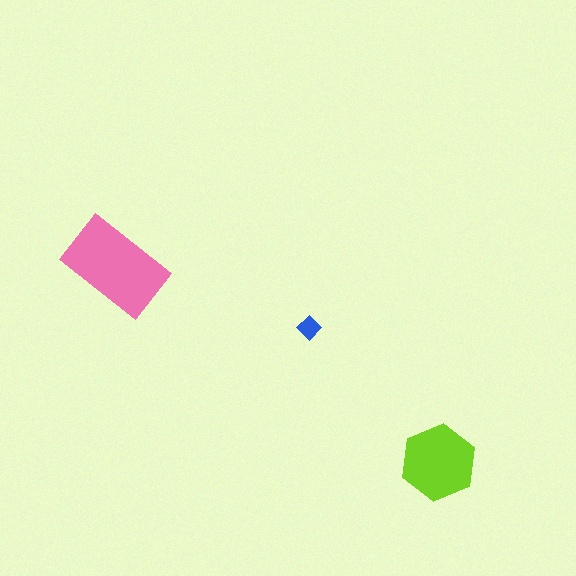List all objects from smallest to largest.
The blue diamond, the lime hexagon, the pink rectangle.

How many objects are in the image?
There are 3 objects in the image.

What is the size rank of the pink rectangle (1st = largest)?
1st.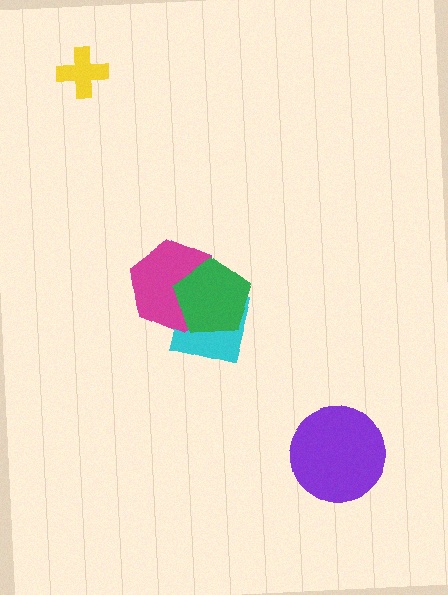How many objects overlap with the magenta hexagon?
2 objects overlap with the magenta hexagon.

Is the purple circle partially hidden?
No, no other shape covers it.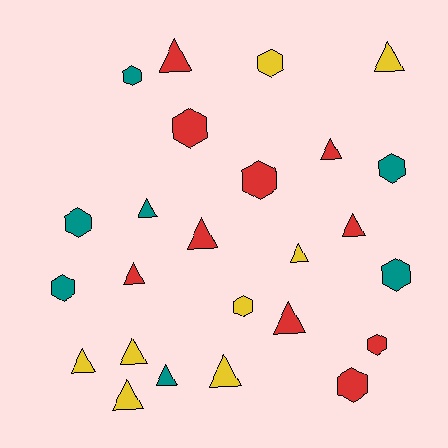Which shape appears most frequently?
Triangle, with 14 objects.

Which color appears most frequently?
Red, with 10 objects.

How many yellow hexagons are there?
There are 2 yellow hexagons.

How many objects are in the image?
There are 25 objects.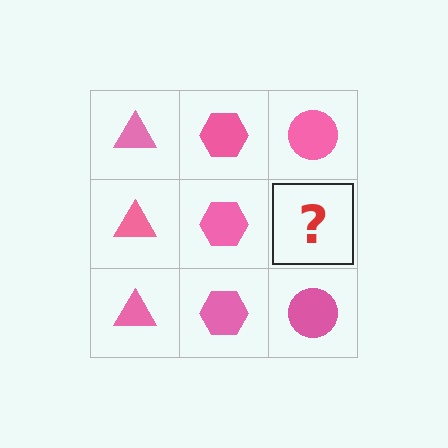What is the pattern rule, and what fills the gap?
The rule is that each column has a consistent shape. The gap should be filled with a pink circle.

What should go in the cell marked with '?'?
The missing cell should contain a pink circle.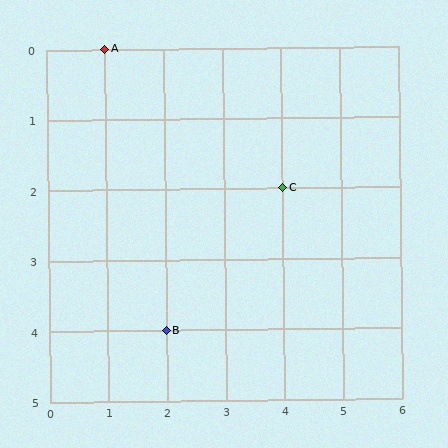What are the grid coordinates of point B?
Point B is at grid coordinates (2, 4).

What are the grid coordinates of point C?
Point C is at grid coordinates (4, 2).